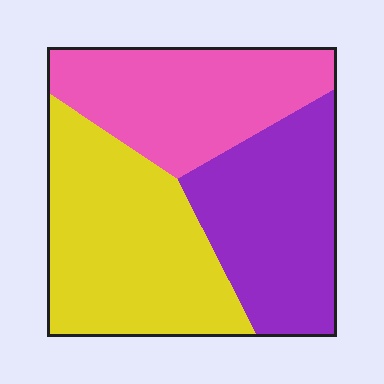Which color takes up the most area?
Yellow, at roughly 40%.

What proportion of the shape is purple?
Purple takes up about one third (1/3) of the shape.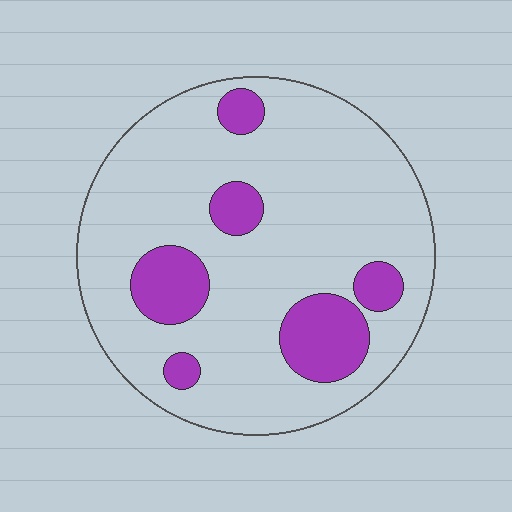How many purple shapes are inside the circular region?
6.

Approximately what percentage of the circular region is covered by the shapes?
Approximately 20%.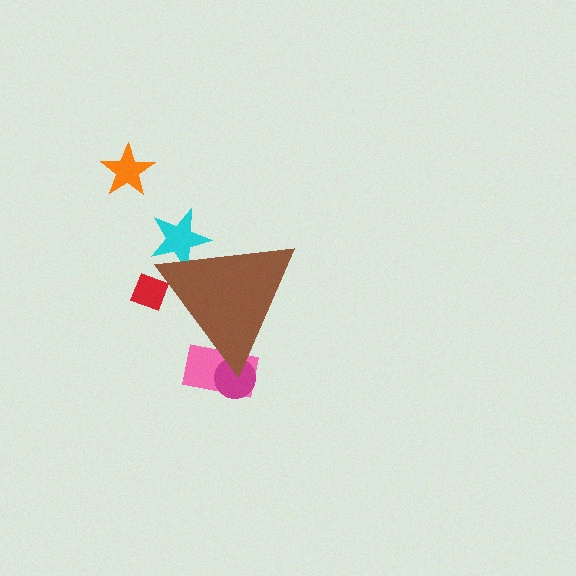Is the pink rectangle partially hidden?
Yes, the pink rectangle is partially hidden behind the brown triangle.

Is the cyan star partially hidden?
Yes, the cyan star is partially hidden behind the brown triangle.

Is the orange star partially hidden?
No, the orange star is fully visible.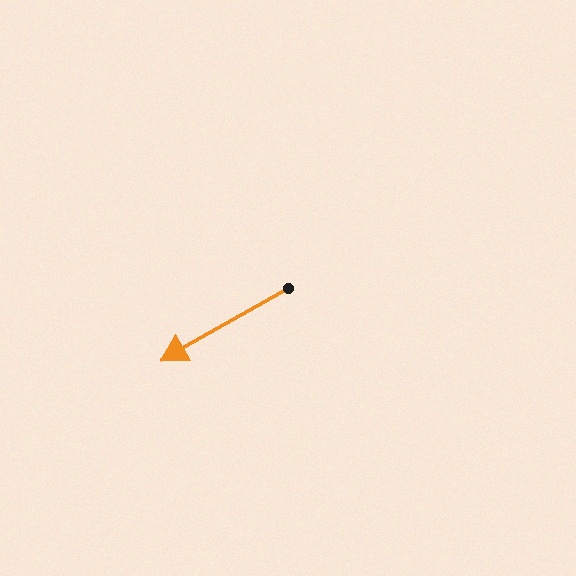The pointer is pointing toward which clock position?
Roughly 8 o'clock.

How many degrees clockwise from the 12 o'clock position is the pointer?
Approximately 240 degrees.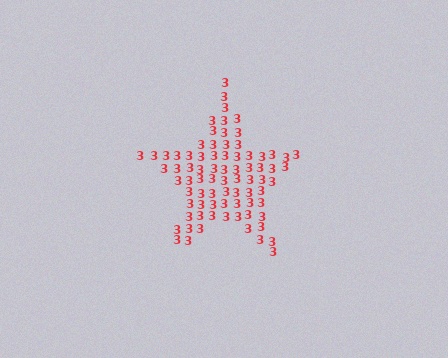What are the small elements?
The small elements are digit 3's.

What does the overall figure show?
The overall figure shows a star.